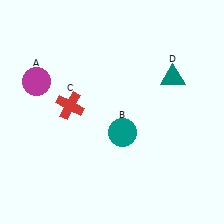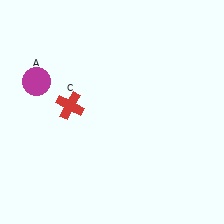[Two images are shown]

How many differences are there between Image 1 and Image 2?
There are 2 differences between the two images.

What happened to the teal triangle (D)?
The teal triangle (D) was removed in Image 2. It was in the top-right area of Image 1.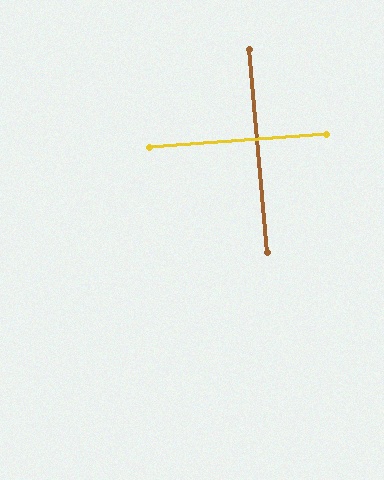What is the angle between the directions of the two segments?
Approximately 89 degrees.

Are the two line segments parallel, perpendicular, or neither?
Perpendicular — they meet at approximately 89°.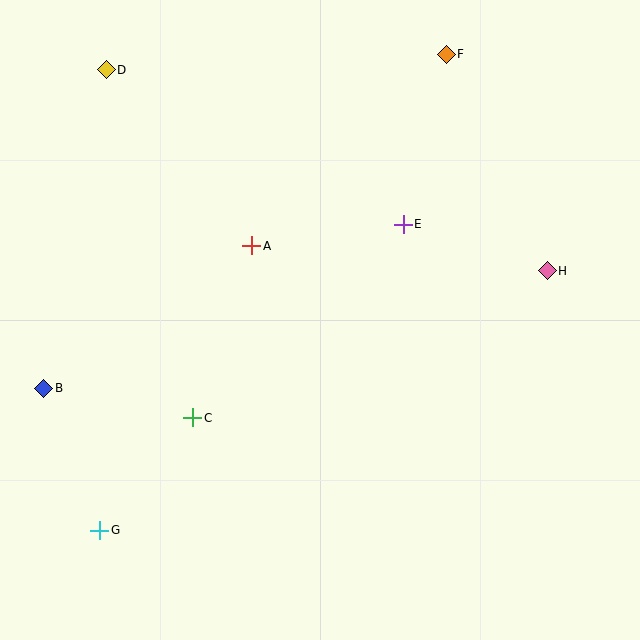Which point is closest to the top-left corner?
Point D is closest to the top-left corner.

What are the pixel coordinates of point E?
Point E is at (403, 224).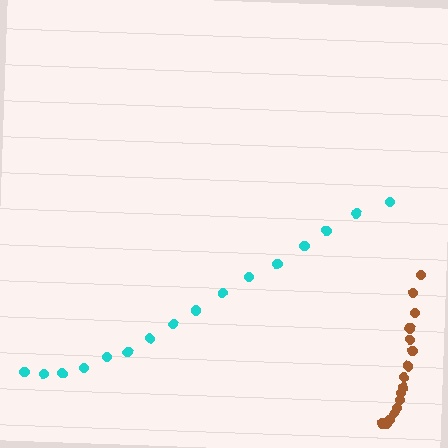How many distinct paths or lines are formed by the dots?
There are 2 distinct paths.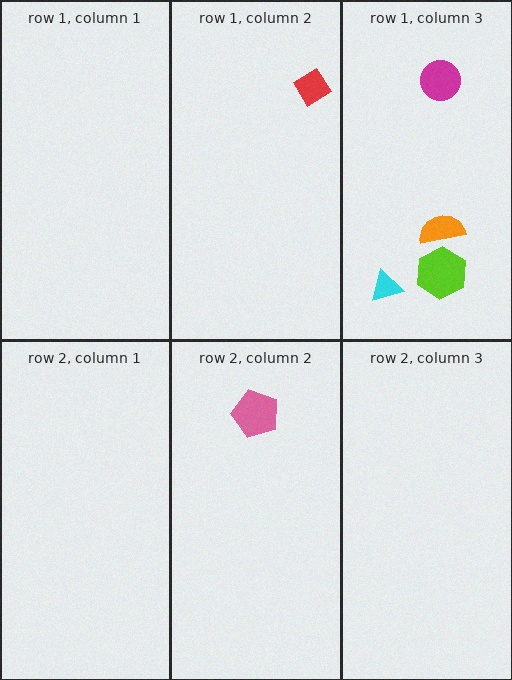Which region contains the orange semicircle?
The row 1, column 3 region.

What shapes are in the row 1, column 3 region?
The lime hexagon, the orange semicircle, the magenta circle, the cyan triangle.